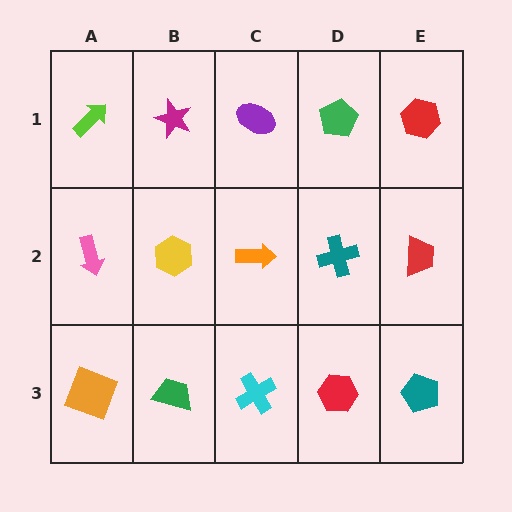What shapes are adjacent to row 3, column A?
A pink arrow (row 2, column A), a green trapezoid (row 3, column B).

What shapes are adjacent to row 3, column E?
A red trapezoid (row 2, column E), a red hexagon (row 3, column D).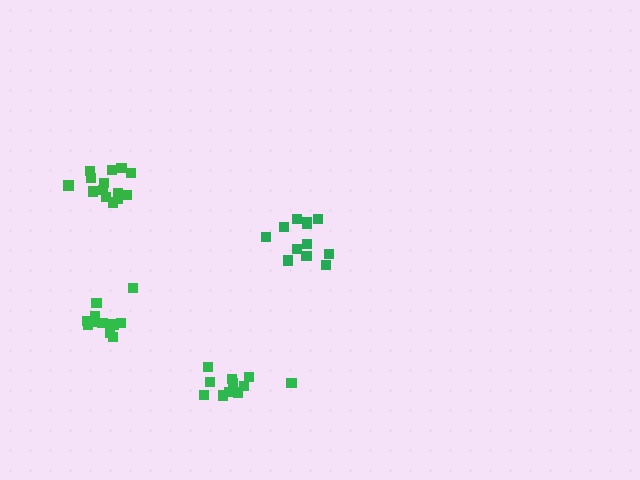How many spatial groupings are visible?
There are 4 spatial groupings.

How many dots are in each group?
Group 1: 12 dots, Group 2: 14 dots, Group 3: 11 dots, Group 4: 11 dots (48 total).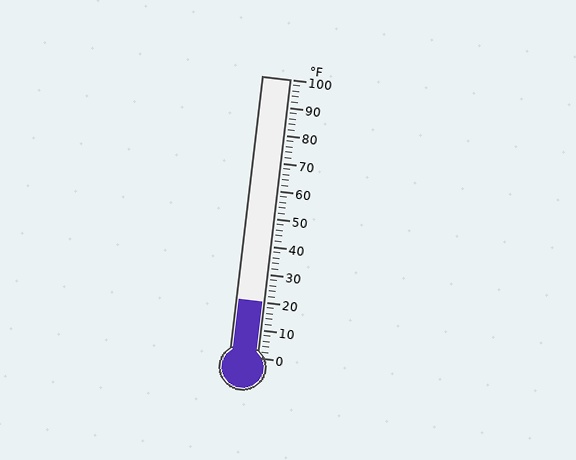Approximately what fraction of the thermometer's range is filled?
The thermometer is filled to approximately 20% of its range.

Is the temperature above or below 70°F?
The temperature is below 70°F.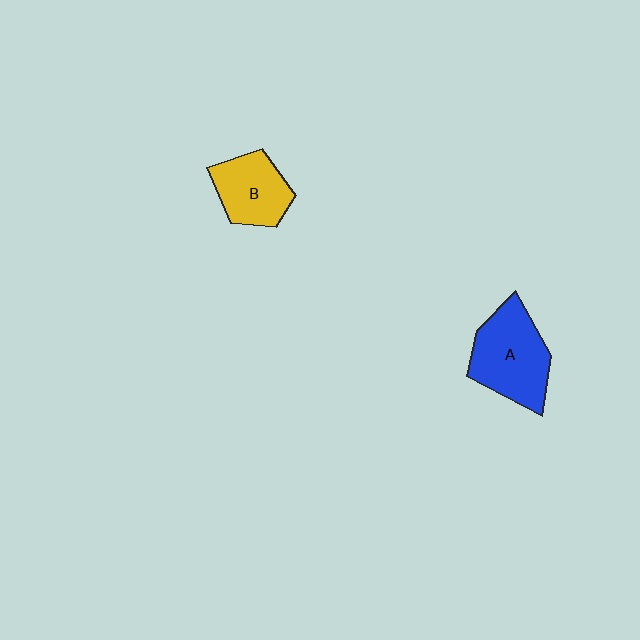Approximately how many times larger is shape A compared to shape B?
Approximately 1.4 times.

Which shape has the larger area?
Shape A (blue).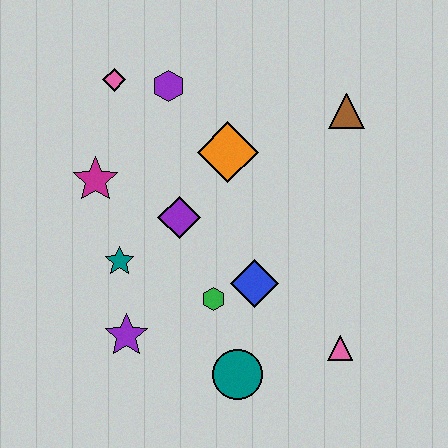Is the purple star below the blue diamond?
Yes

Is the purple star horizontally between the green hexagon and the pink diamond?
Yes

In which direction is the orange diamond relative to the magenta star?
The orange diamond is to the right of the magenta star.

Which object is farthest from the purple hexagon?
The pink triangle is farthest from the purple hexagon.